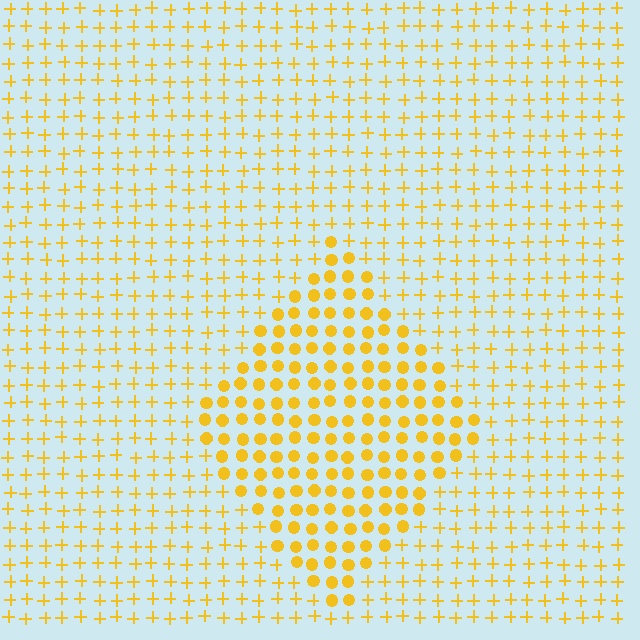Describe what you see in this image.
The image is filled with small yellow elements arranged in a uniform grid. A diamond-shaped region contains circles, while the surrounding area contains plus signs. The boundary is defined purely by the change in element shape.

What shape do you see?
I see a diamond.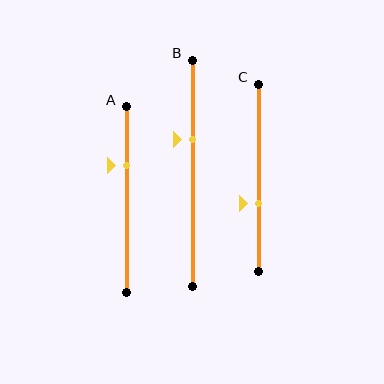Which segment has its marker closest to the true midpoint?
Segment C has its marker closest to the true midpoint.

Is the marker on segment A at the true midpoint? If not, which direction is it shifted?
No, the marker on segment A is shifted upward by about 18% of the segment length.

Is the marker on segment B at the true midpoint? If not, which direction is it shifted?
No, the marker on segment B is shifted upward by about 15% of the segment length.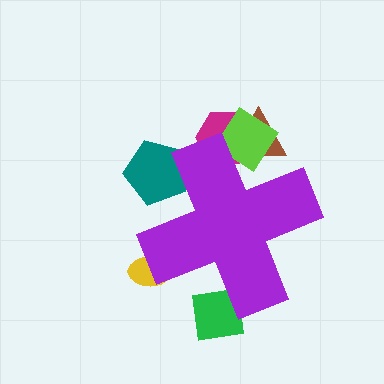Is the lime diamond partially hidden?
Yes, the lime diamond is partially hidden behind the purple cross.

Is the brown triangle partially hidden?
Yes, the brown triangle is partially hidden behind the purple cross.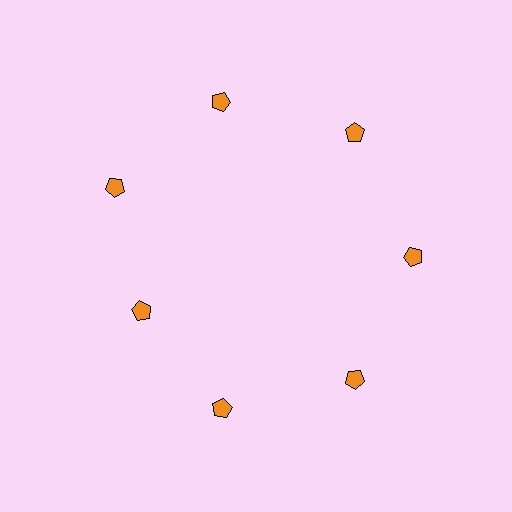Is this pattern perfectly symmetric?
No. The 7 orange pentagons are arranged in a ring, but one element near the 8 o'clock position is pulled inward toward the center, breaking the 7-fold rotational symmetry.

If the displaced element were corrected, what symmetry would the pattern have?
It would have 7-fold rotational symmetry — the pattern would map onto itself every 51 degrees.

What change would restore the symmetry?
The symmetry would be restored by moving it outward, back onto the ring so that all 7 pentagons sit at equal angles and equal distance from the center.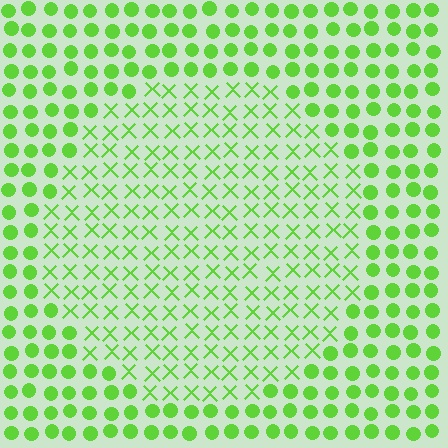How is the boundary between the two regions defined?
The boundary is defined by a change in element shape: X marks inside vs. circles outside. All elements share the same color and spacing.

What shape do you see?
I see a circle.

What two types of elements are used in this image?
The image uses X marks inside the circle region and circles outside it.